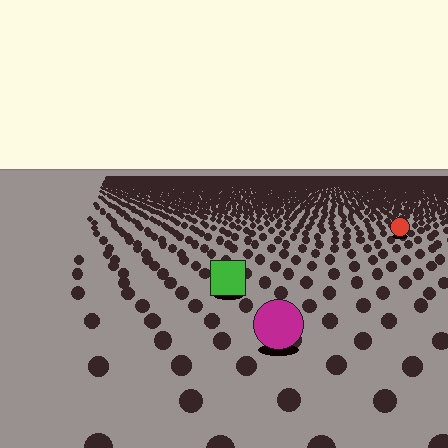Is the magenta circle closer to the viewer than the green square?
Yes. The magenta circle is closer — you can tell from the texture gradient: the ground texture is coarser near it.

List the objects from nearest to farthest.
From nearest to farthest: the magenta circle, the green square, the red circle.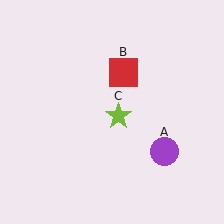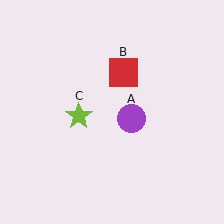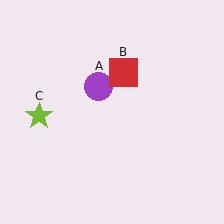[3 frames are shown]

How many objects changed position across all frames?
2 objects changed position: purple circle (object A), lime star (object C).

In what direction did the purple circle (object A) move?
The purple circle (object A) moved up and to the left.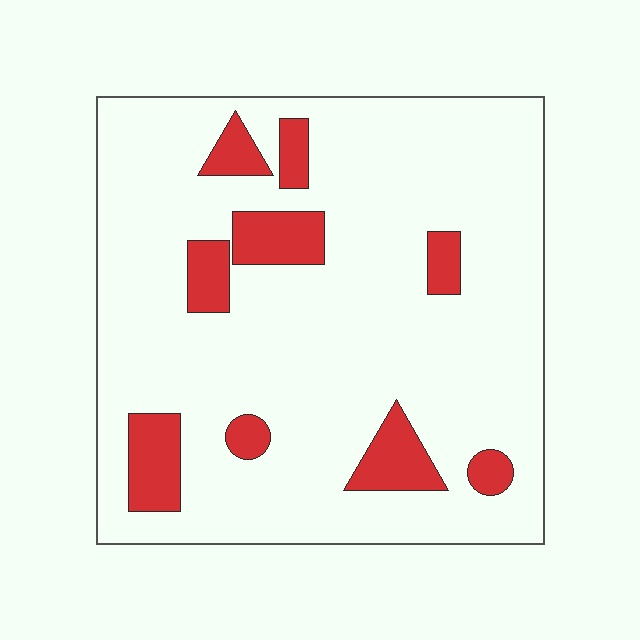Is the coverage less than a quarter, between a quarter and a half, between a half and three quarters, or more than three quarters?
Less than a quarter.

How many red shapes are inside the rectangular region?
9.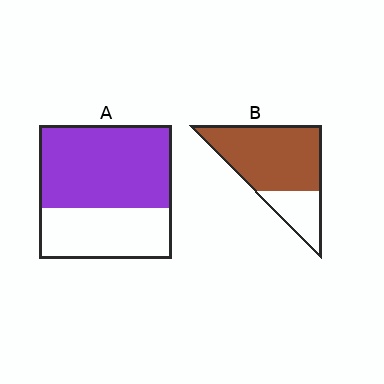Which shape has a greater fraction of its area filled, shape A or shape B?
Shape B.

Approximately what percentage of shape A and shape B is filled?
A is approximately 60% and B is approximately 75%.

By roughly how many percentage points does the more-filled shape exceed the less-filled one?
By roughly 10 percentage points (B over A).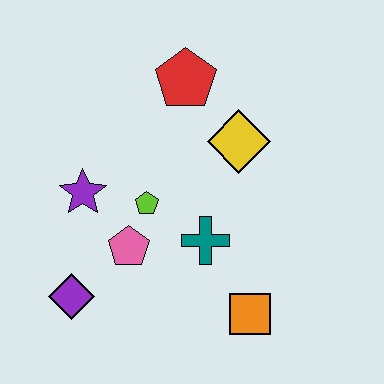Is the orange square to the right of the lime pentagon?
Yes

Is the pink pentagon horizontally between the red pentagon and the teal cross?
No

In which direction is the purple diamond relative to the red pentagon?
The purple diamond is below the red pentagon.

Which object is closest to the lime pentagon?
The pink pentagon is closest to the lime pentagon.